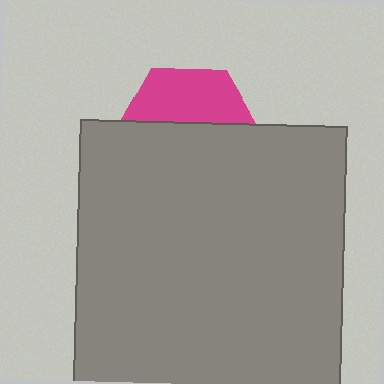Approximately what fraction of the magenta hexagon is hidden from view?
Roughly 63% of the magenta hexagon is hidden behind the gray square.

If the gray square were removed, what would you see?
You would see the complete magenta hexagon.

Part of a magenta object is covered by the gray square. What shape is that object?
It is a hexagon.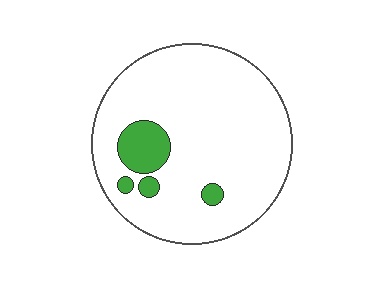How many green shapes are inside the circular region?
4.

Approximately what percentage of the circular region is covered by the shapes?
Approximately 10%.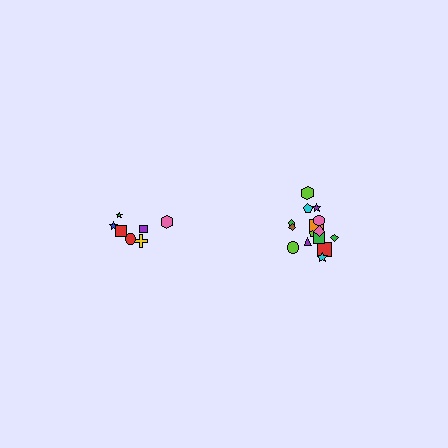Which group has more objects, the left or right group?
The right group.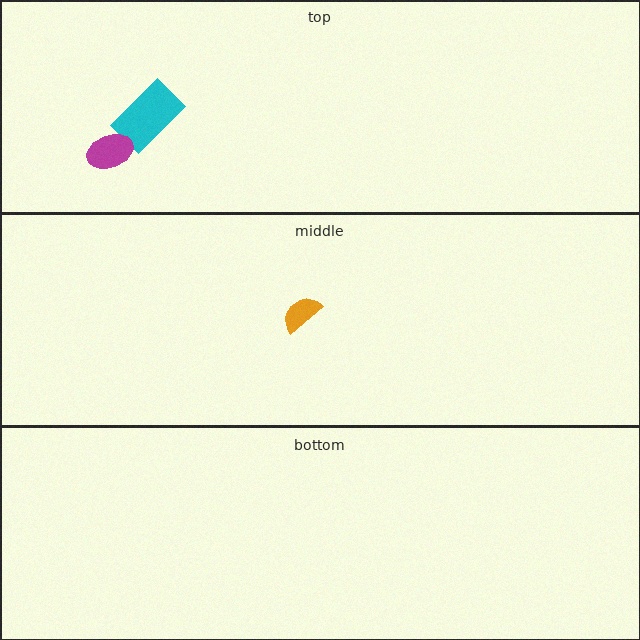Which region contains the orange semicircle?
The middle region.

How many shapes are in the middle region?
1.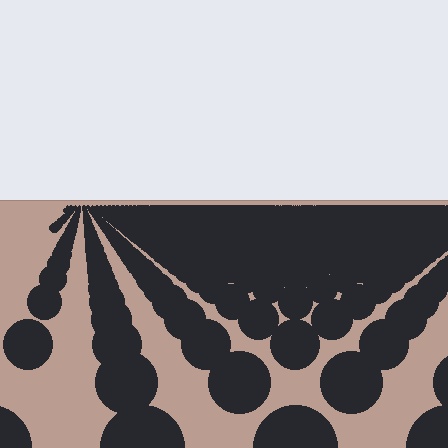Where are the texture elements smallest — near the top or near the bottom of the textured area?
Near the top.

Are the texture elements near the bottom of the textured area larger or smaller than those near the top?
Larger. Near the bottom, elements are closer to the viewer and appear at a bigger on-screen size.